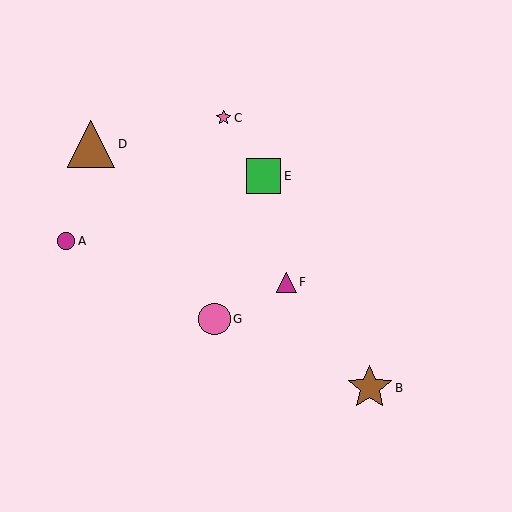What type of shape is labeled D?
Shape D is a brown triangle.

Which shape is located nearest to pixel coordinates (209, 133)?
The pink star (labeled C) at (224, 118) is nearest to that location.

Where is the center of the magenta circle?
The center of the magenta circle is at (66, 241).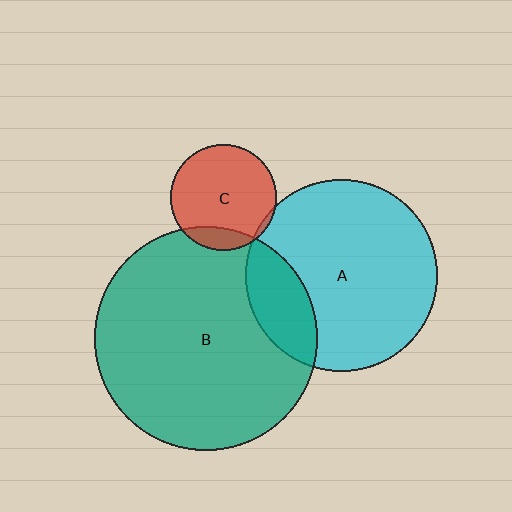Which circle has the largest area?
Circle B (teal).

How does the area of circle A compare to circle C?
Approximately 3.2 times.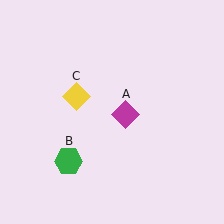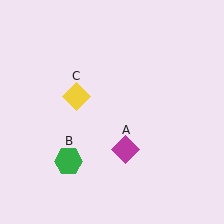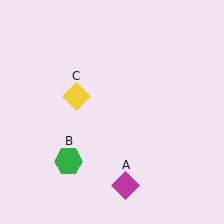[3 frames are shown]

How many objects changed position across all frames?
1 object changed position: magenta diamond (object A).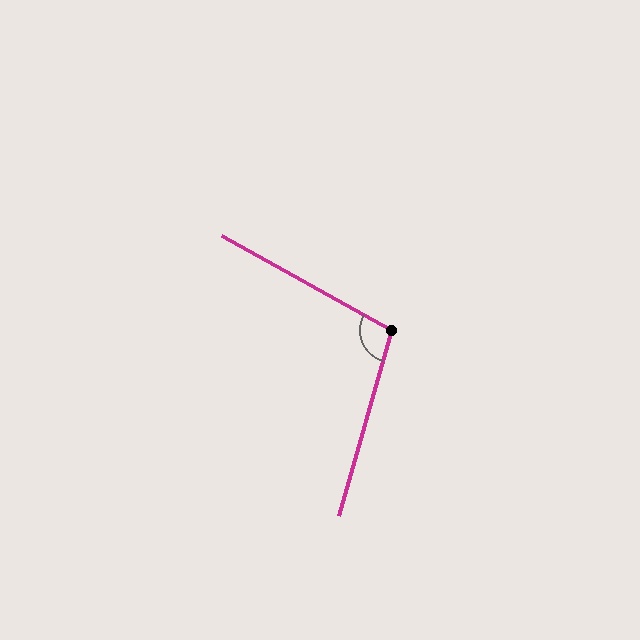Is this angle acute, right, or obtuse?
It is obtuse.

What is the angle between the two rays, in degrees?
Approximately 103 degrees.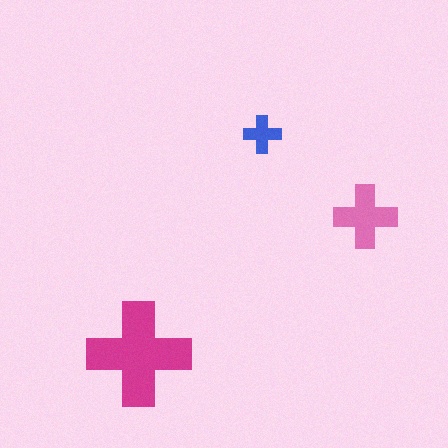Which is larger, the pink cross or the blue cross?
The pink one.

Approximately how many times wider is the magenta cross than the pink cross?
About 1.5 times wider.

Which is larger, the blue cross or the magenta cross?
The magenta one.